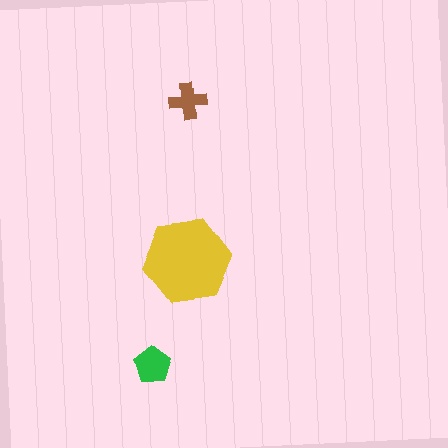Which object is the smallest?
The brown cross.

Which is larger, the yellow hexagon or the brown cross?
The yellow hexagon.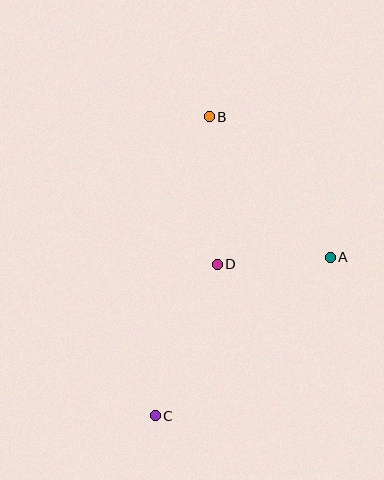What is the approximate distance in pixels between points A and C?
The distance between A and C is approximately 236 pixels.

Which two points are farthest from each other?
Points B and C are farthest from each other.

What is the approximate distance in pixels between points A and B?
The distance between A and B is approximately 186 pixels.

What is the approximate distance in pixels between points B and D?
The distance between B and D is approximately 148 pixels.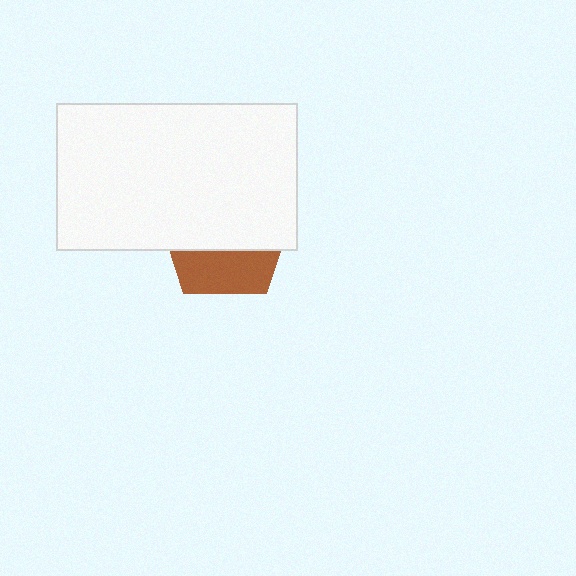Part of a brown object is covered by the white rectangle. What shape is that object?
It is a pentagon.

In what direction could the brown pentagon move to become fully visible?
The brown pentagon could move down. That would shift it out from behind the white rectangle entirely.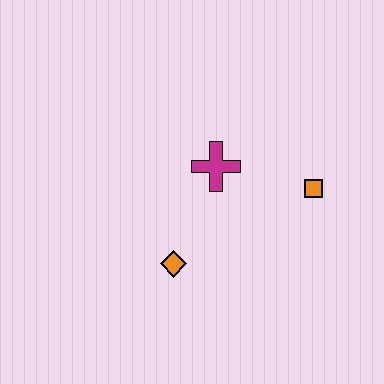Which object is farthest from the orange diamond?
The orange square is farthest from the orange diamond.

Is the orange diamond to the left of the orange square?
Yes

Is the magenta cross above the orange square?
Yes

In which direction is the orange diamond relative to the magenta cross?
The orange diamond is below the magenta cross.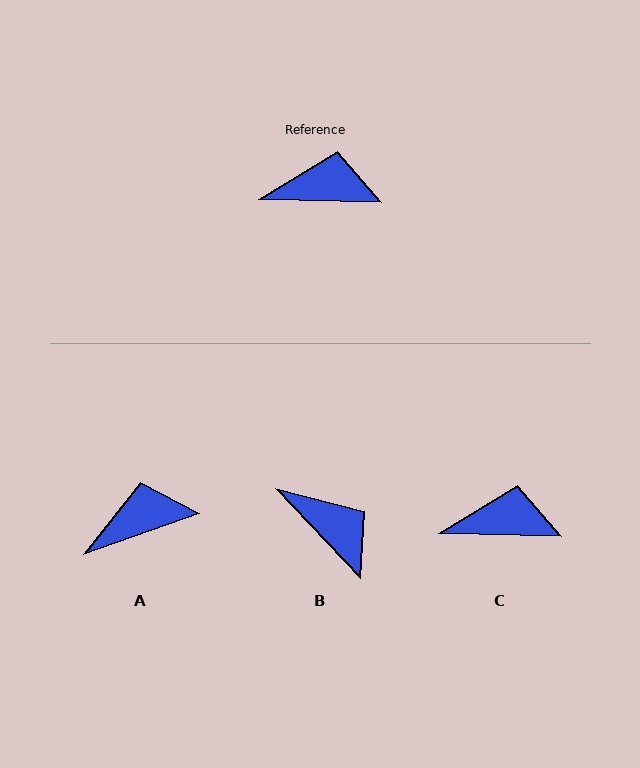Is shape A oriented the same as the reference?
No, it is off by about 21 degrees.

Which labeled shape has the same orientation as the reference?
C.